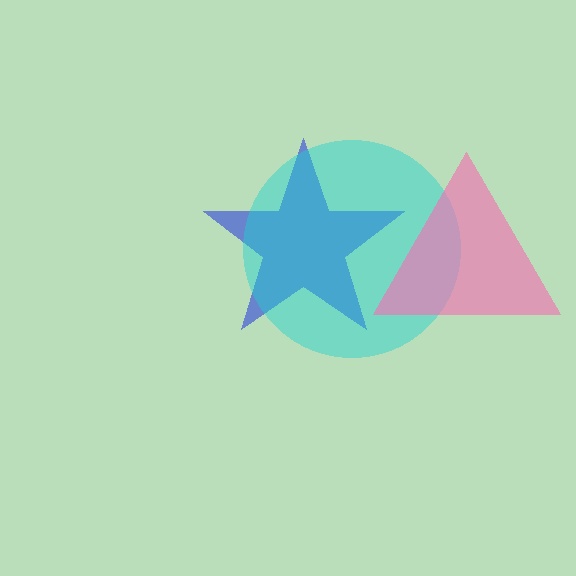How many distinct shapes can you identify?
There are 3 distinct shapes: a blue star, a cyan circle, a pink triangle.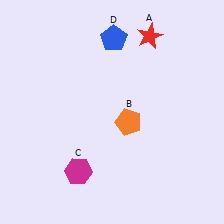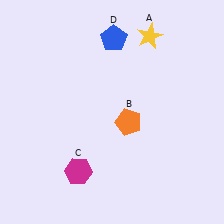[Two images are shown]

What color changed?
The star (A) changed from red in Image 1 to yellow in Image 2.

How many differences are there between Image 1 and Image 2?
There is 1 difference between the two images.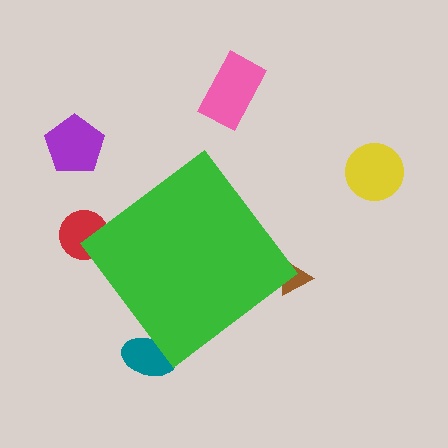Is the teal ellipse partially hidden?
Yes, the teal ellipse is partially hidden behind the green diamond.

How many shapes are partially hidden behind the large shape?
3 shapes are partially hidden.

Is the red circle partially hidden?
Yes, the red circle is partially hidden behind the green diamond.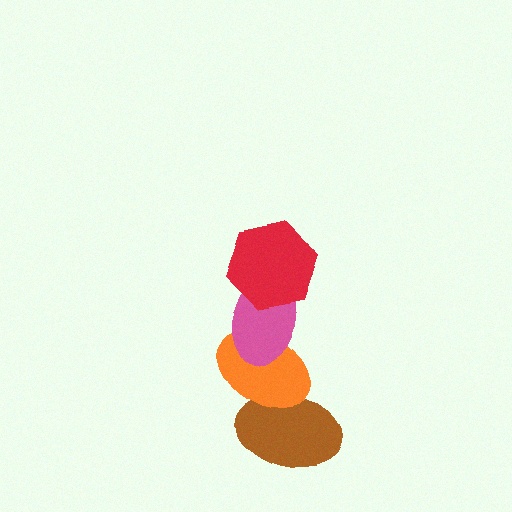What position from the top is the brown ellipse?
The brown ellipse is 4th from the top.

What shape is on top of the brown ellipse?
The orange ellipse is on top of the brown ellipse.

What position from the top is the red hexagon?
The red hexagon is 1st from the top.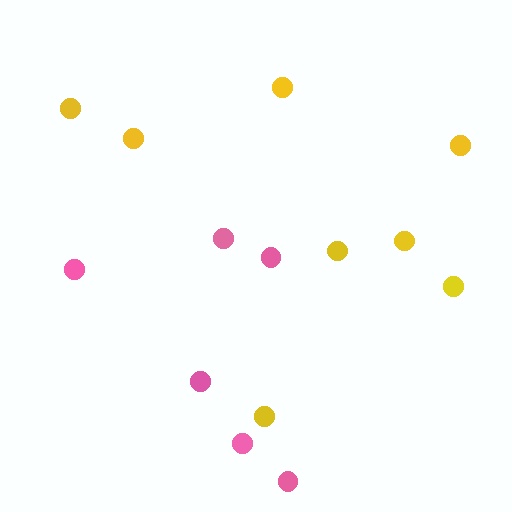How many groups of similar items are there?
There are 2 groups: one group of pink circles (6) and one group of yellow circles (8).